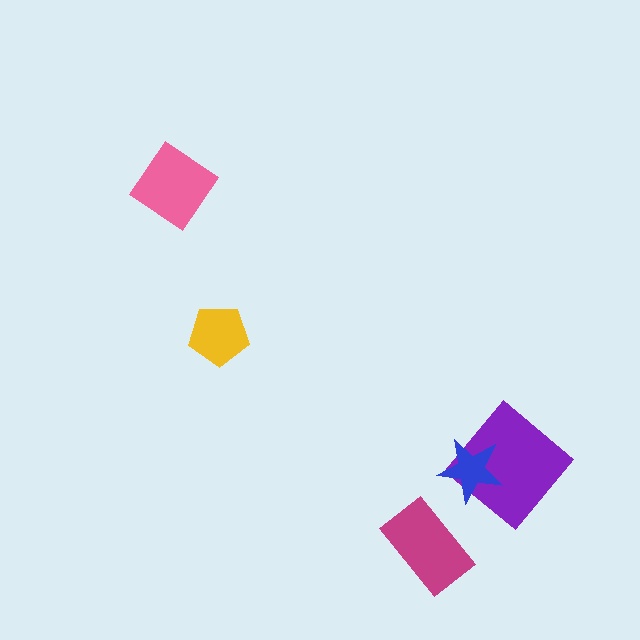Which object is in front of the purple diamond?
The blue star is in front of the purple diamond.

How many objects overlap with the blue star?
1 object overlaps with the blue star.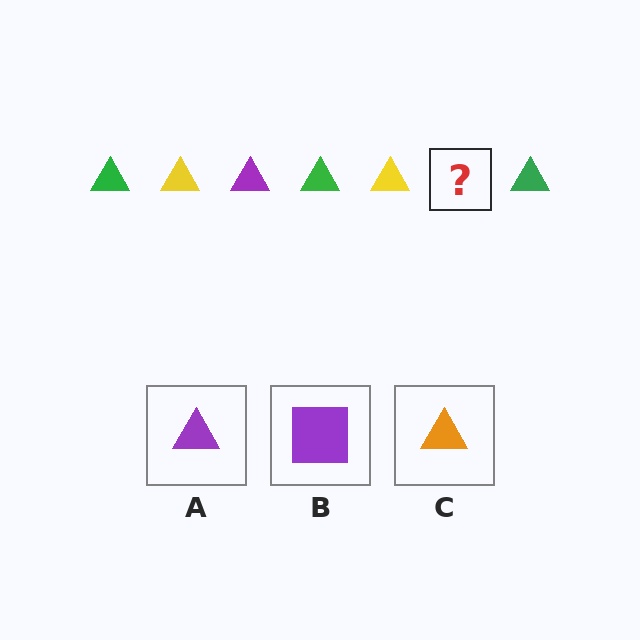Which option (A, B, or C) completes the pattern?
A.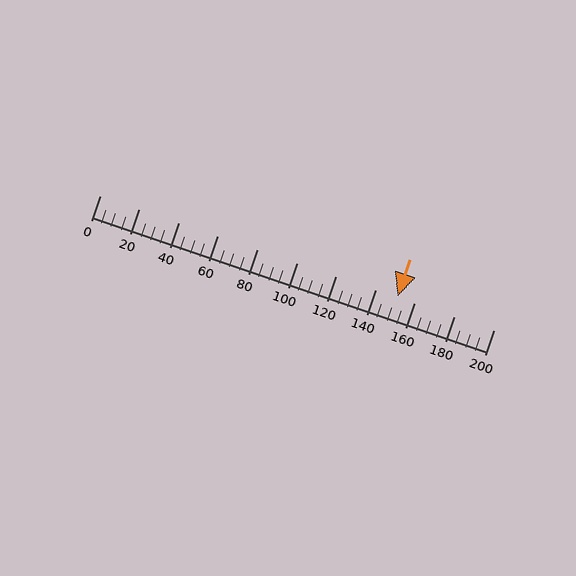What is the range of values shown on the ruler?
The ruler shows values from 0 to 200.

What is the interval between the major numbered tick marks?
The major tick marks are spaced 20 units apart.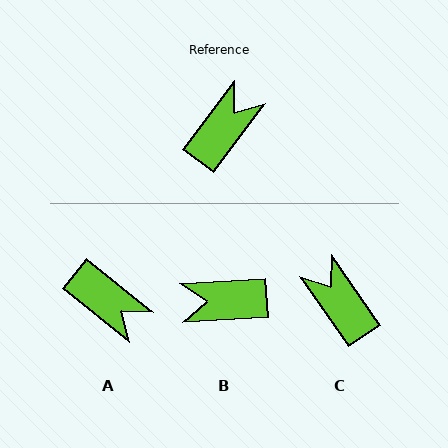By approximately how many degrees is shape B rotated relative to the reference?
Approximately 130 degrees counter-clockwise.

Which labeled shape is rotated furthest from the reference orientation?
B, about 130 degrees away.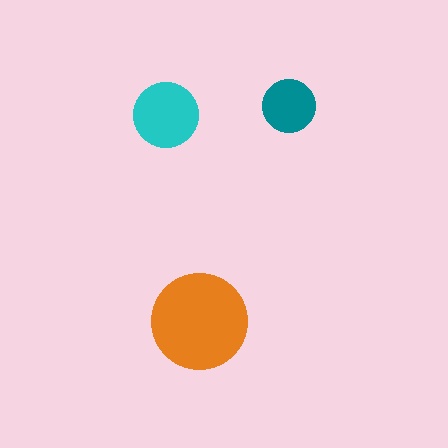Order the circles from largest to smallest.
the orange one, the cyan one, the teal one.